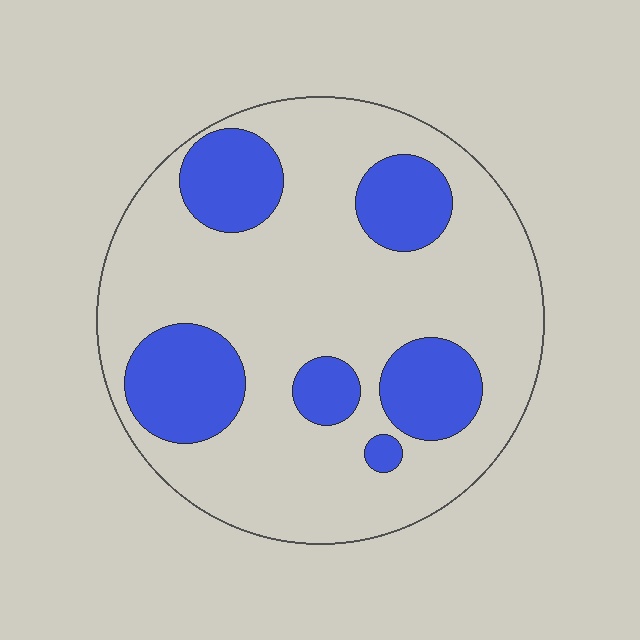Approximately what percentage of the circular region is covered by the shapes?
Approximately 25%.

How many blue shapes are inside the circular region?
6.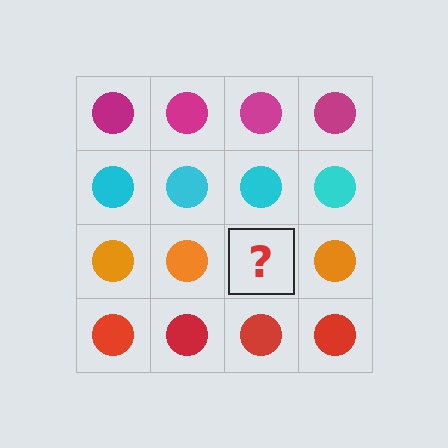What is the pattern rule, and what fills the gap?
The rule is that each row has a consistent color. The gap should be filled with an orange circle.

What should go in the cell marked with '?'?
The missing cell should contain an orange circle.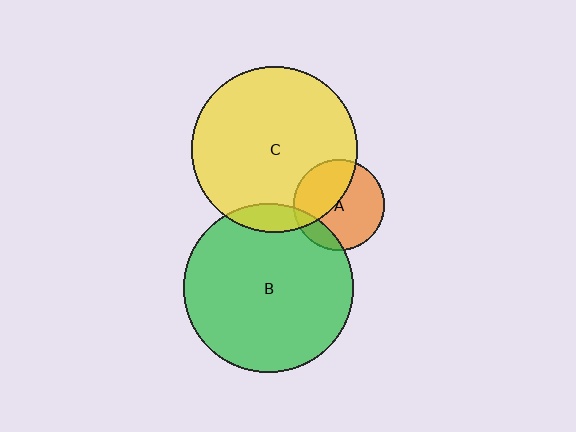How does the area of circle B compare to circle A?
Approximately 3.5 times.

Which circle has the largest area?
Circle B (green).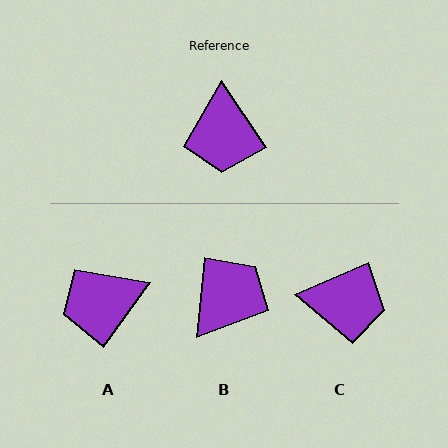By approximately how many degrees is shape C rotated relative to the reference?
Approximately 80 degrees counter-clockwise.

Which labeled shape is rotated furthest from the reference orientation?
B, about 141 degrees away.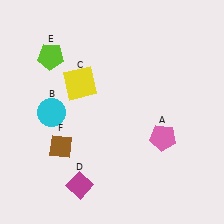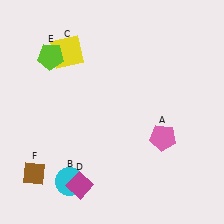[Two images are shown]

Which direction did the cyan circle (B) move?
The cyan circle (B) moved down.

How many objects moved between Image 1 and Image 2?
3 objects moved between the two images.